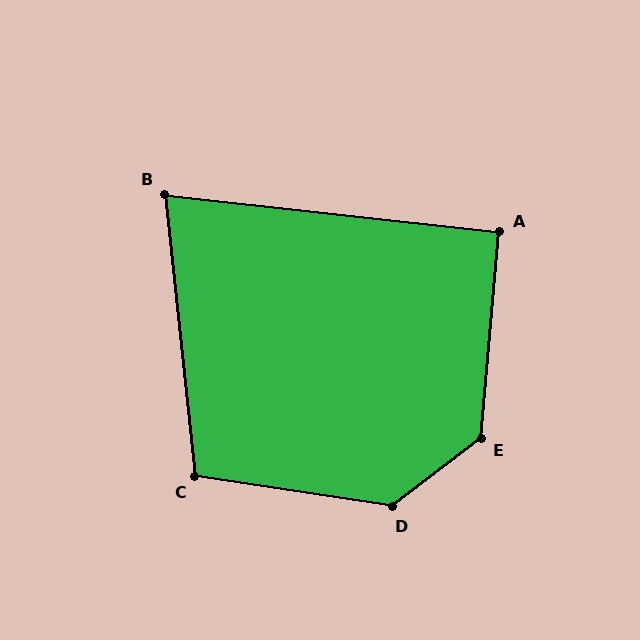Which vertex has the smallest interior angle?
B, at approximately 78 degrees.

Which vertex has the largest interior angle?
D, at approximately 134 degrees.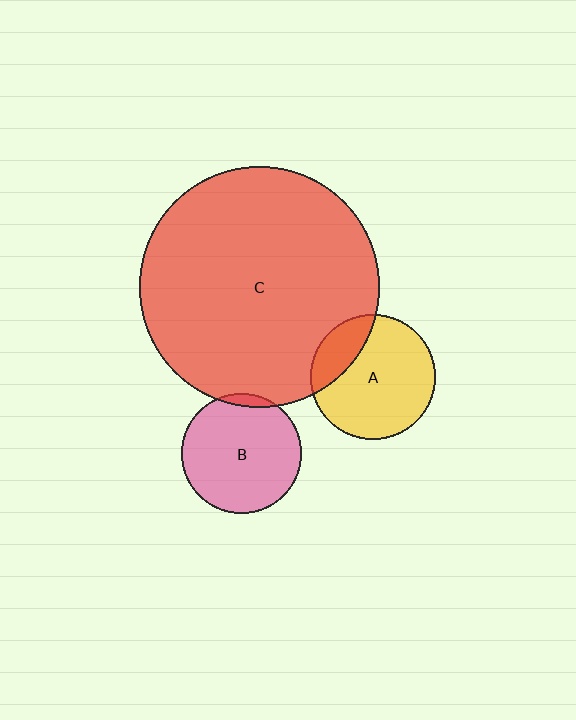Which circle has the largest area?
Circle C (red).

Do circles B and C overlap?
Yes.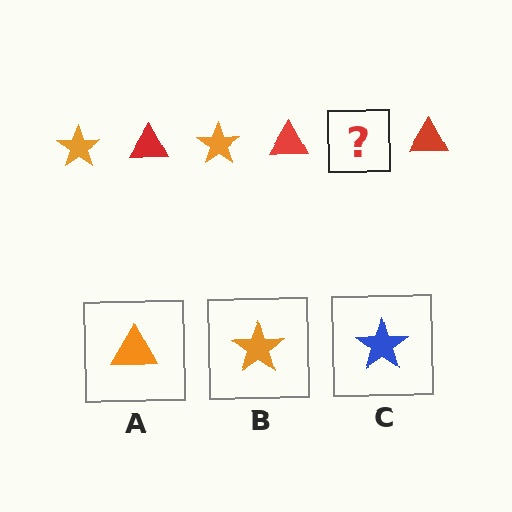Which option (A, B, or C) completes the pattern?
B.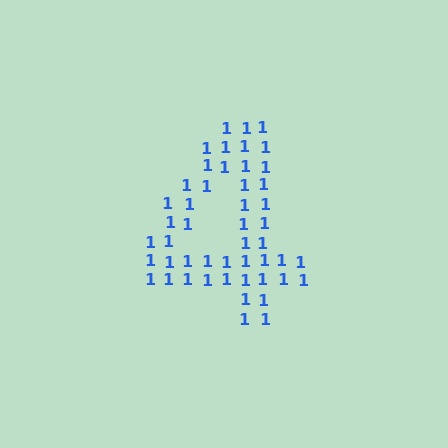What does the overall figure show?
The overall figure shows the digit 4.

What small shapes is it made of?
It is made of small digit 1's.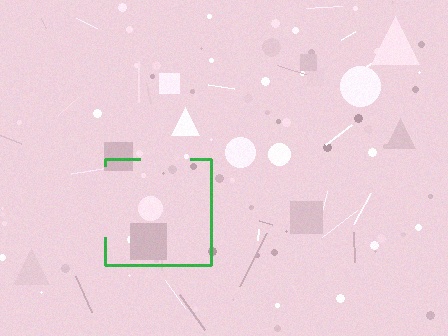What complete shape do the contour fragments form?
The contour fragments form a square.